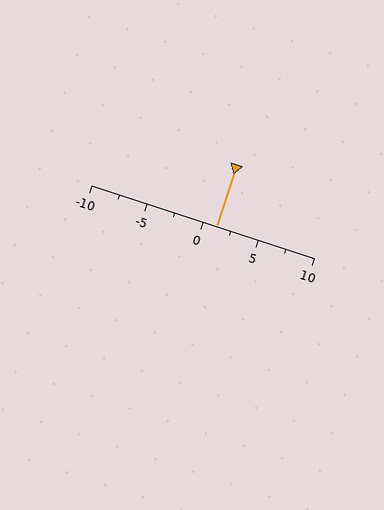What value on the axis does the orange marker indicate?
The marker indicates approximately 1.2.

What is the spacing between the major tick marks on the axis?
The major ticks are spaced 5 apart.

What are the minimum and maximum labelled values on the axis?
The axis runs from -10 to 10.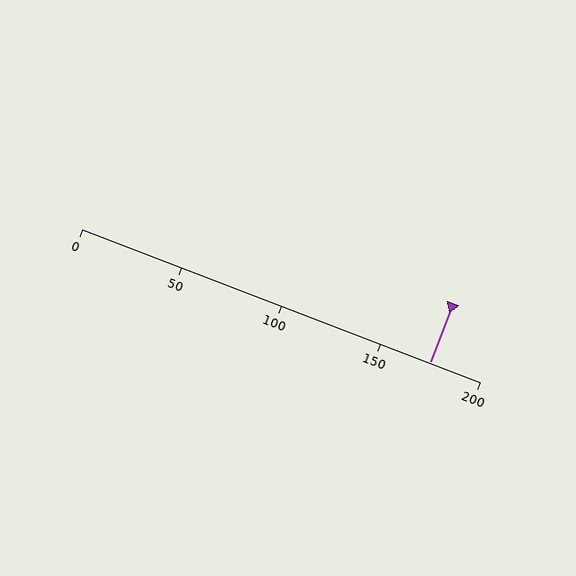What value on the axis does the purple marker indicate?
The marker indicates approximately 175.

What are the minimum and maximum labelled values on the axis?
The axis runs from 0 to 200.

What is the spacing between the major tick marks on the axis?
The major ticks are spaced 50 apart.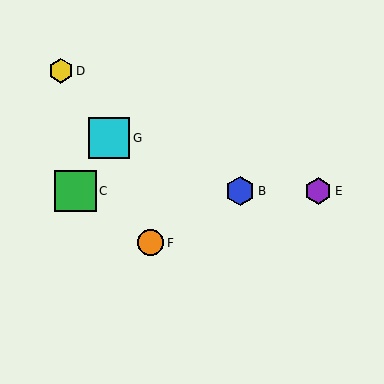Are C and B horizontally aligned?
Yes, both are at y≈191.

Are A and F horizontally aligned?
No, A is at y≈191 and F is at y≈243.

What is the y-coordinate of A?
Object A is at y≈191.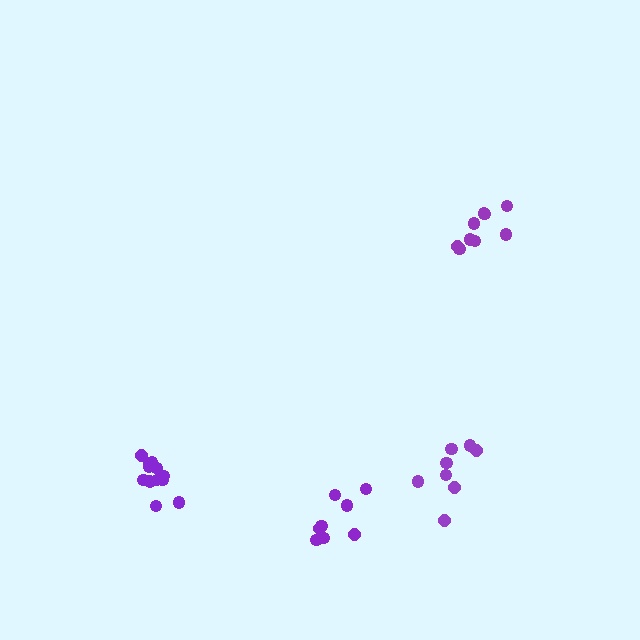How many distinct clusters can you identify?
There are 4 distinct clusters.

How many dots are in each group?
Group 1: 8 dots, Group 2: 8 dots, Group 3: 12 dots, Group 4: 9 dots (37 total).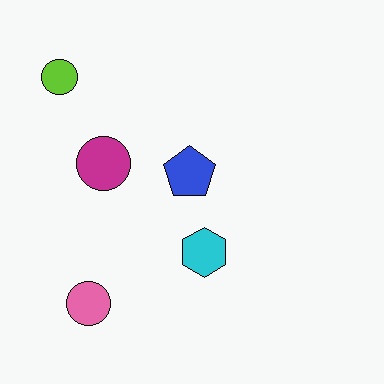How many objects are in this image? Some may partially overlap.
There are 5 objects.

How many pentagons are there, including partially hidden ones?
There is 1 pentagon.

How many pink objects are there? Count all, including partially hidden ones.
There is 1 pink object.